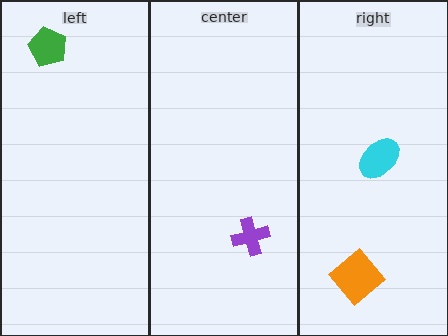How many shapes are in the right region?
2.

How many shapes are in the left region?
1.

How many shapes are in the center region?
1.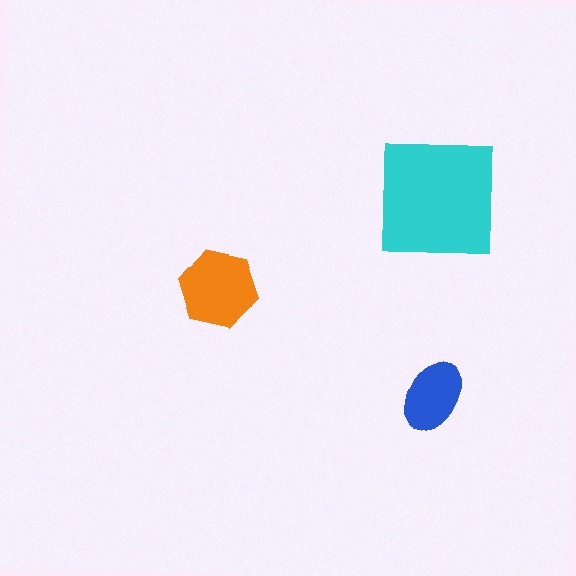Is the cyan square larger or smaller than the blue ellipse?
Larger.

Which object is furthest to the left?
The orange hexagon is leftmost.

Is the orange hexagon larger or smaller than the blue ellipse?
Larger.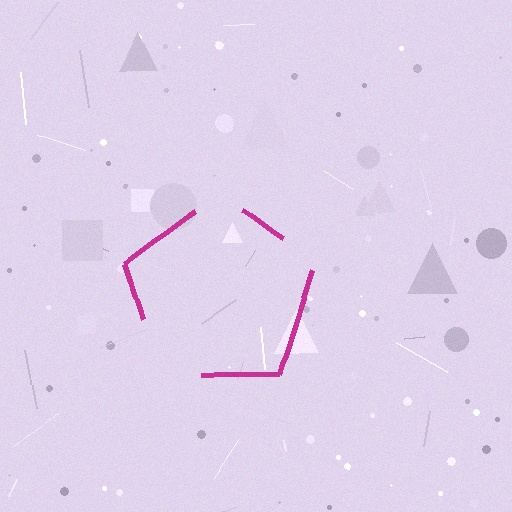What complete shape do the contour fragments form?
The contour fragments form a pentagon.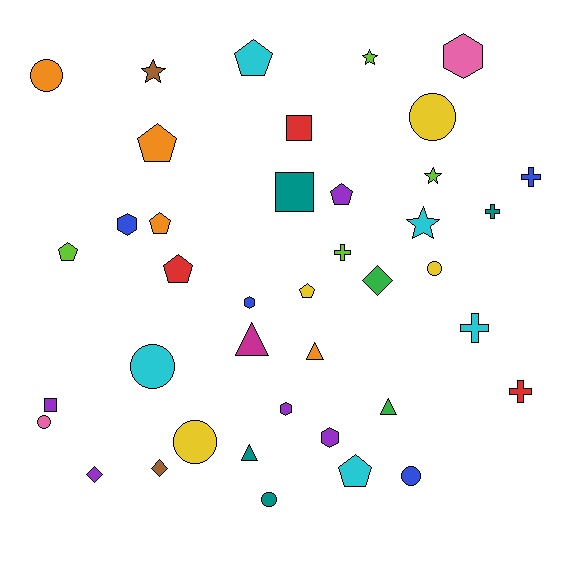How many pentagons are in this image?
There are 8 pentagons.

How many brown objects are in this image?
There are 2 brown objects.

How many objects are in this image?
There are 40 objects.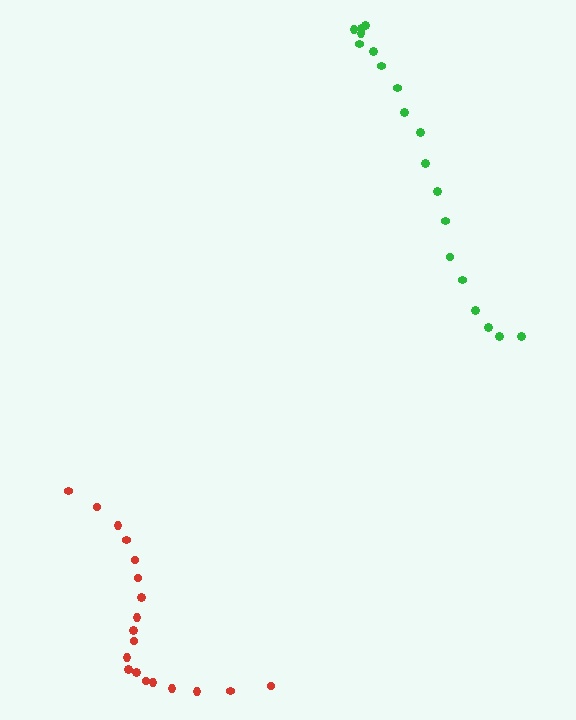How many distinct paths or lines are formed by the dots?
There are 2 distinct paths.